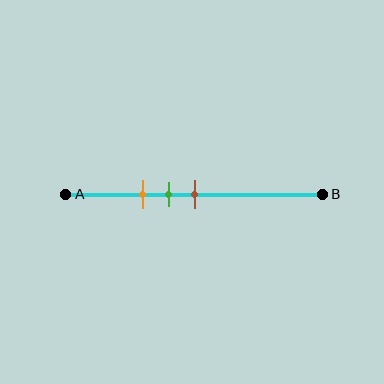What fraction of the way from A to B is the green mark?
The green mark is approximately 40% (0.4) of the way from A to B.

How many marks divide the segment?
There are 3 marks dividing the segment.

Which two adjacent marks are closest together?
The green and brown marks are the closest adjacent pair.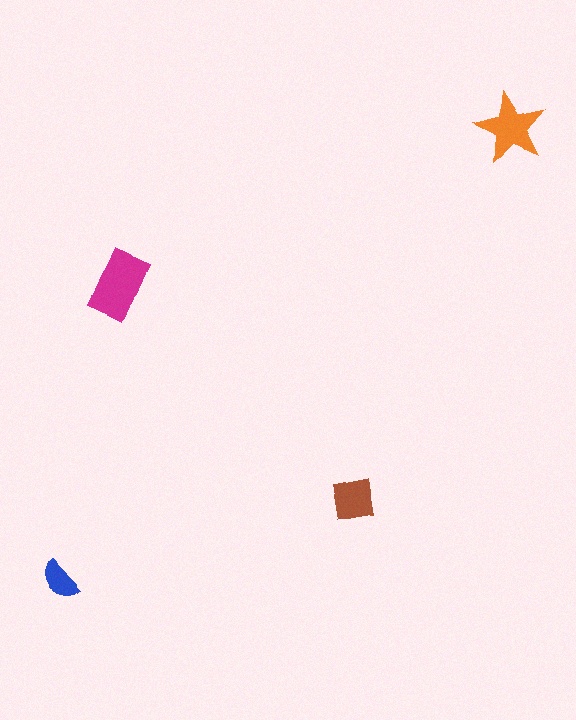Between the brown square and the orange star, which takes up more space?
The orange star.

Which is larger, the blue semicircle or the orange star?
The orange star.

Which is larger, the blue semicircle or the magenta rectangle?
The magenta rectangle.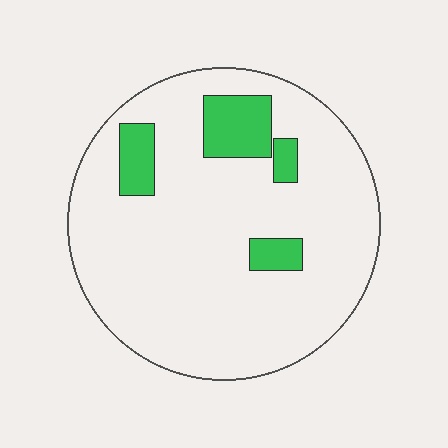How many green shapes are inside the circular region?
4.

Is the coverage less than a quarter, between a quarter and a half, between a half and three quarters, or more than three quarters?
Less than a quarter.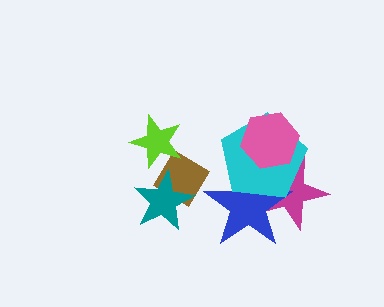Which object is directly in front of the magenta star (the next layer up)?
The blue star is directly in front of the magenta star.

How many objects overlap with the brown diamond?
2 objects overlap with the brown diamond.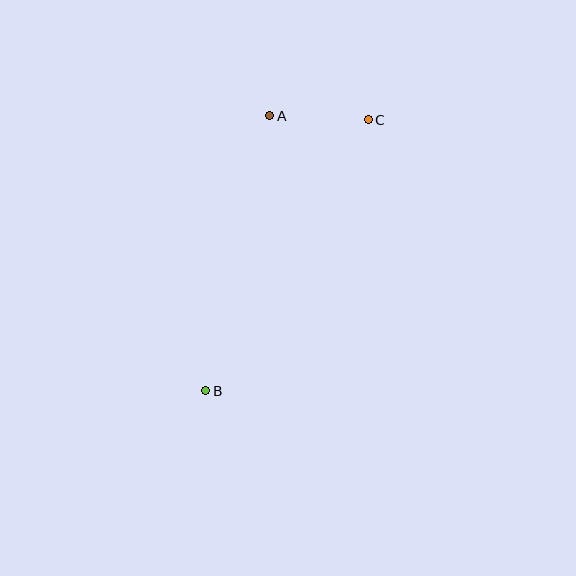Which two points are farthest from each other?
Points B and C are farthest from each other.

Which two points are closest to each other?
Points A and C are closest to each other.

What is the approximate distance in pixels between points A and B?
The distance between A and B is approximately 282 pixels.